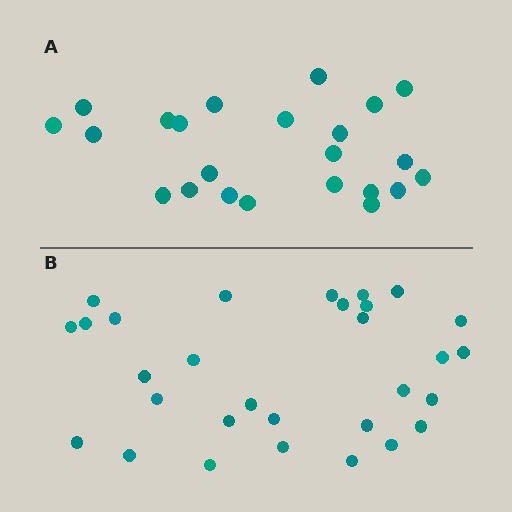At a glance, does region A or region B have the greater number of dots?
Region B (the bottom region) has more dots.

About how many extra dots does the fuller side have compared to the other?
Region B has roughly 8 or so more dots than region A.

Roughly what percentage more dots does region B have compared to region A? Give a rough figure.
About 30% more.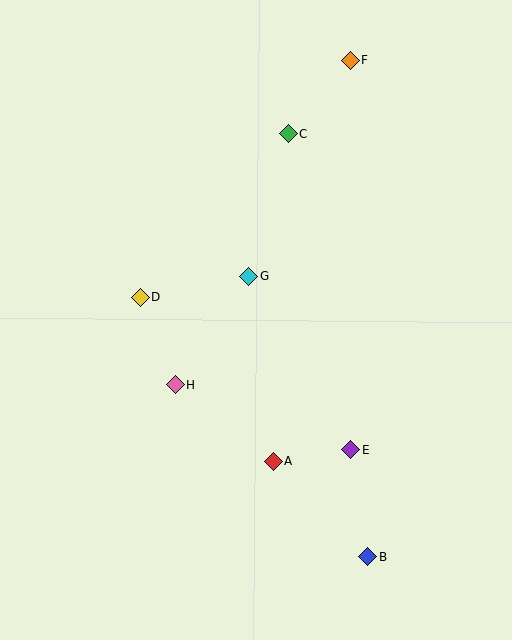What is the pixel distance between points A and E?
The distance between A and E is 78 pixels.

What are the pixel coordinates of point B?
Point B is at (367, 557).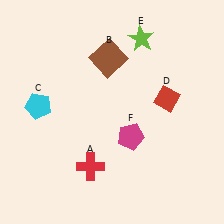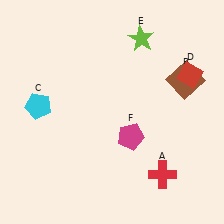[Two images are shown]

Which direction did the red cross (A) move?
The red cross (A) moved right.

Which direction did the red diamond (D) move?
The red diamond (D) moved up.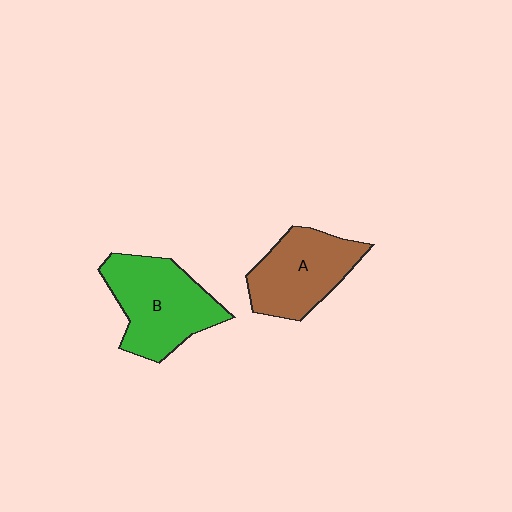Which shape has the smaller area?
Shape A (brown).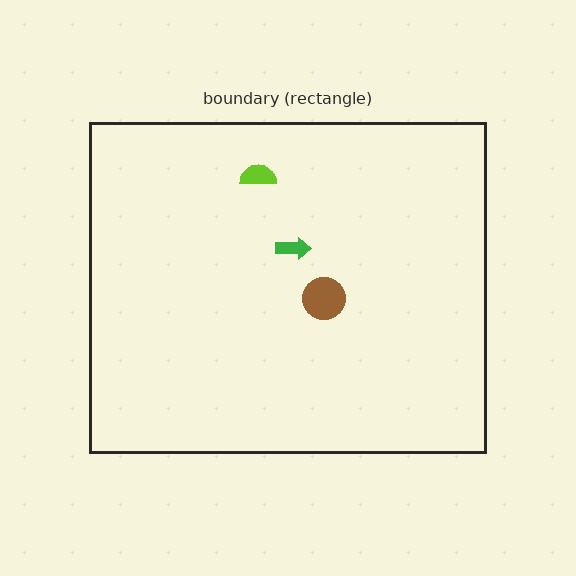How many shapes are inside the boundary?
3 inside, 0 outside.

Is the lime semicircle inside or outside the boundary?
Inside.